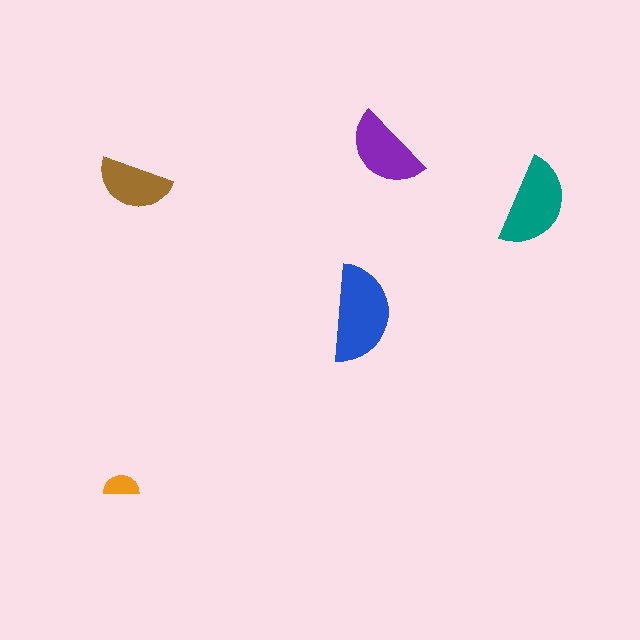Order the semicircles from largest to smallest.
the blue one, the teal one, the purple one, the brown one, the orange one.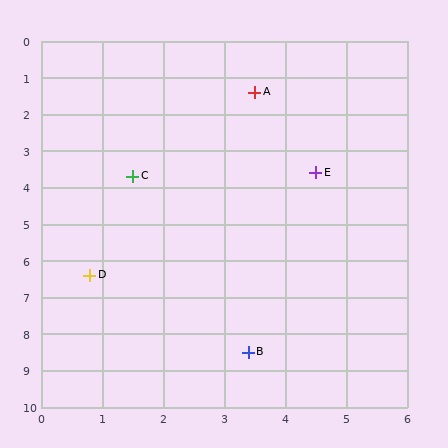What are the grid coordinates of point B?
Point B is at approximately (3.4, 8.5).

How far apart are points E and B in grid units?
Points E and B are about 5.0 grid units apart.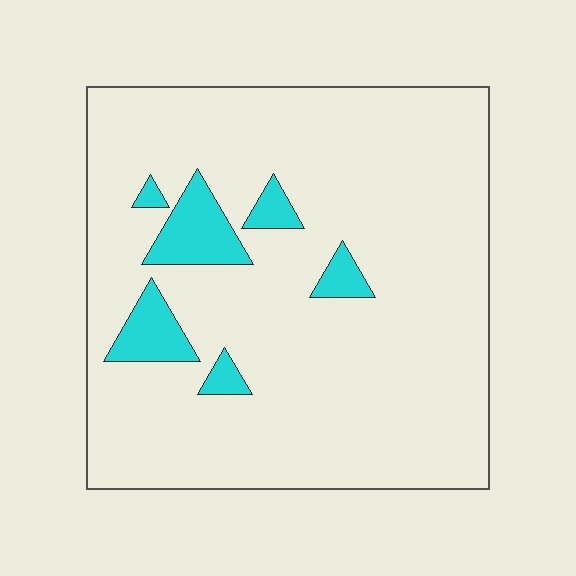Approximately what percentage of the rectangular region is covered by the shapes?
Approximately 10%.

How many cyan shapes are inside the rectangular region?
6.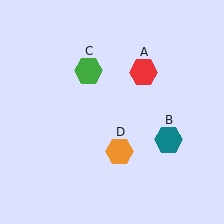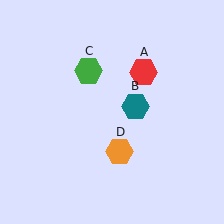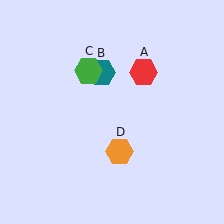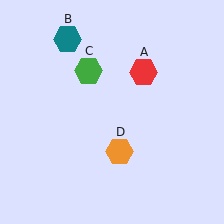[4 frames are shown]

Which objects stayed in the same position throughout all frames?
Red hexagon (object A) and green hexagon (object C) and orange hexagon (object D) remained stationary.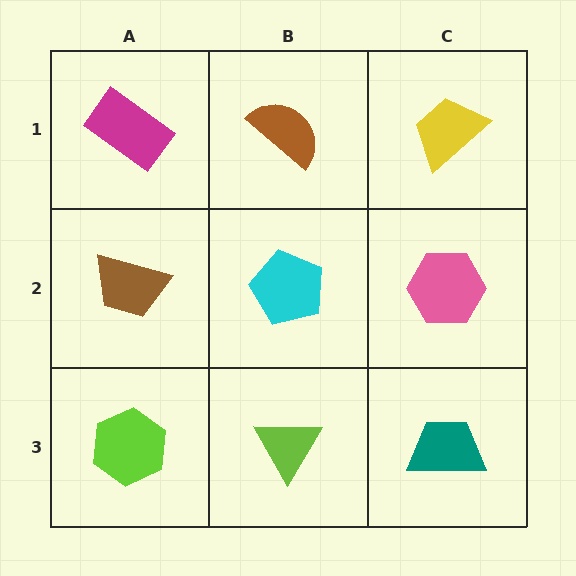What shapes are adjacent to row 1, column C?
A pink hexagon (row 2, column C), a brown semicircle (row 1, column B).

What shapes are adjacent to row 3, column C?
A pink hexagon (row 2, column C), a lime triangle (row 3, column B).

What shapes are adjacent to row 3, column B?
A cyan pentagon (row 2, column B), a lime hexagon (row 3, column A), a teal trapezoid (row 3, column C).